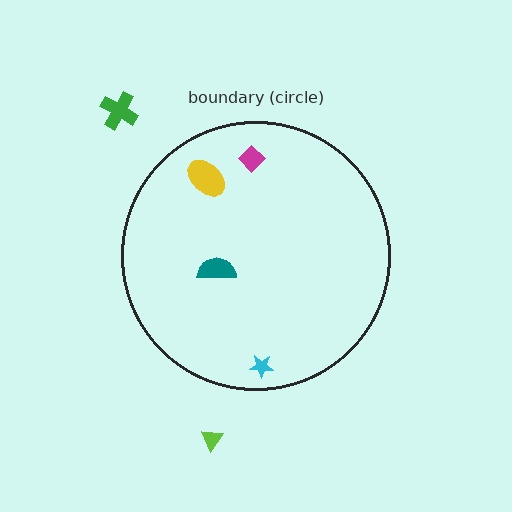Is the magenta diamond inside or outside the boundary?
Inside.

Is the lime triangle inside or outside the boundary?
Outside.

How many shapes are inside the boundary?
4 inside, 2 outside.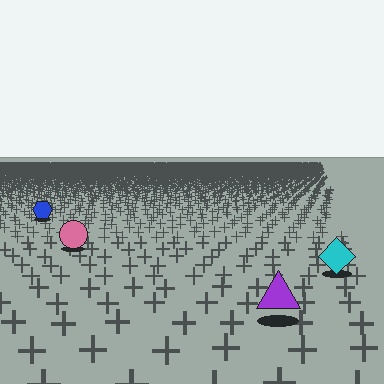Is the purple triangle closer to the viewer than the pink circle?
Yes. The purple triangle is closer — you can tell from the texture gradient: the ground texture is coarser near it.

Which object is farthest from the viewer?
The blue hexagon is farthest from the viewer. It appears smaller and the ground texture around it is denser.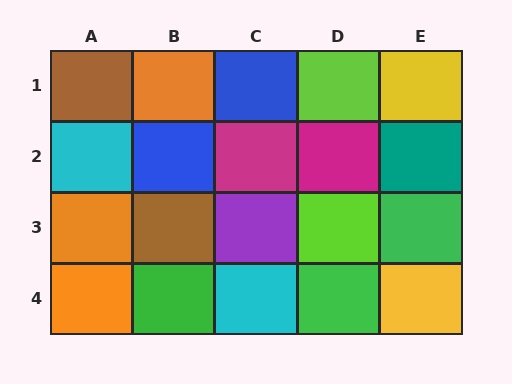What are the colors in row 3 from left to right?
Orange, brown, purple, lime, green.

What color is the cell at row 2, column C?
Magenta.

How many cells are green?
3 cells are green.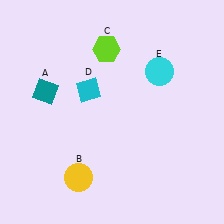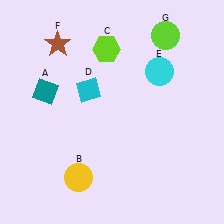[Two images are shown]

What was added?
A brown star (F), a lime circle (G) were added in Image 2.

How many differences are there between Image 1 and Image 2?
There are 2 differences between the two images.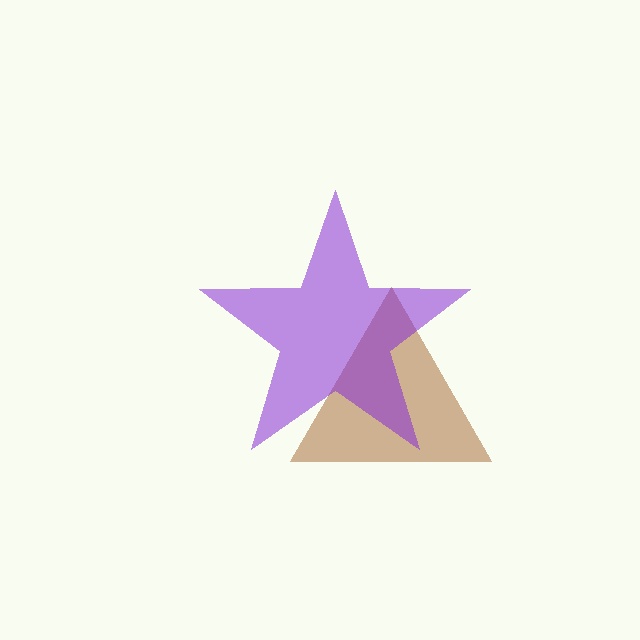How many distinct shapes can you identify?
There are 2 distinct shapes: a brown triangle, a purple star.